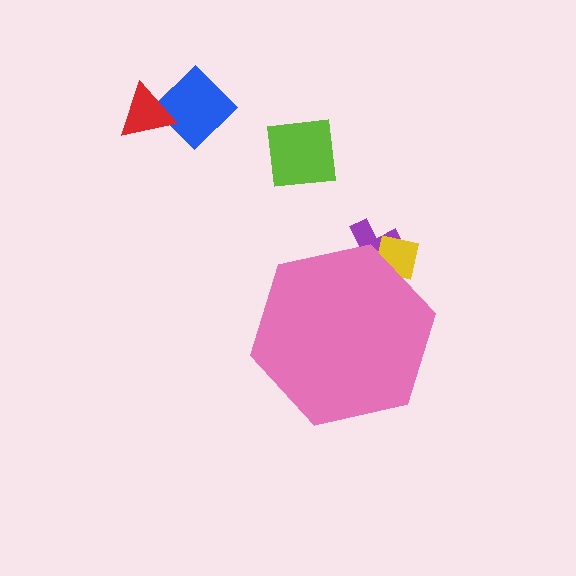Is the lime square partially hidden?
No, the lime square is fully visible.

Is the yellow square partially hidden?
Yes, the yellow square is partially hidden behind the pink hexagon.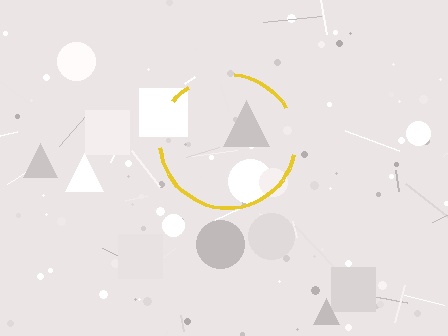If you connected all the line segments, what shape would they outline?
They would outline a circle.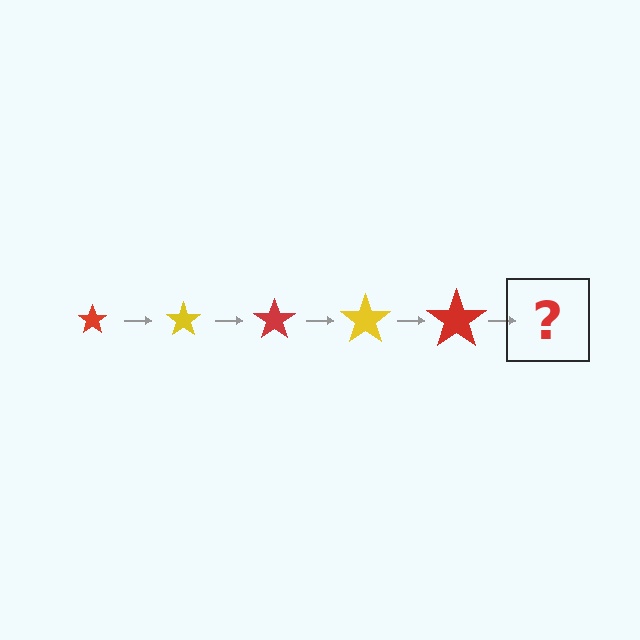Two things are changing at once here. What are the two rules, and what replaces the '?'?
The two rules are that the star grows larger each step and the color cycles through red and yellow. The '?' should be a yellow star, larger than the previous one.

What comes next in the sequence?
The next element should be a yellow star, larger than the previous one.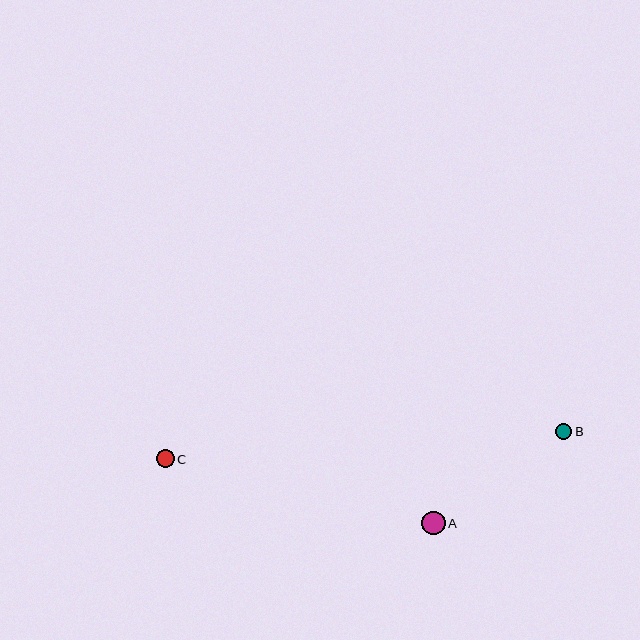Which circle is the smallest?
Circle B is the smallest with a size of approximately 16 pixels.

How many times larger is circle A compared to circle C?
Circle A is approximately 1.4 times the size of circle C.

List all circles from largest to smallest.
From largest to smallest: A, C, B.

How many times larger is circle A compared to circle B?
Circle A is approximately 1.5 times the size of circle B.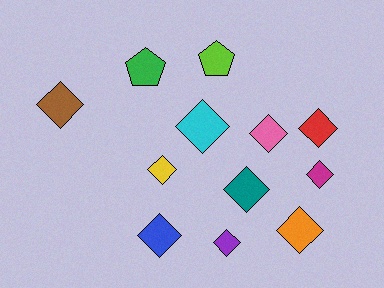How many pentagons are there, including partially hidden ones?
There are 2 pentagons.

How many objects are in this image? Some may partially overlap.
There are 12 objects.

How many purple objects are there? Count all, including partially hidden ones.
There is 1 purple object.